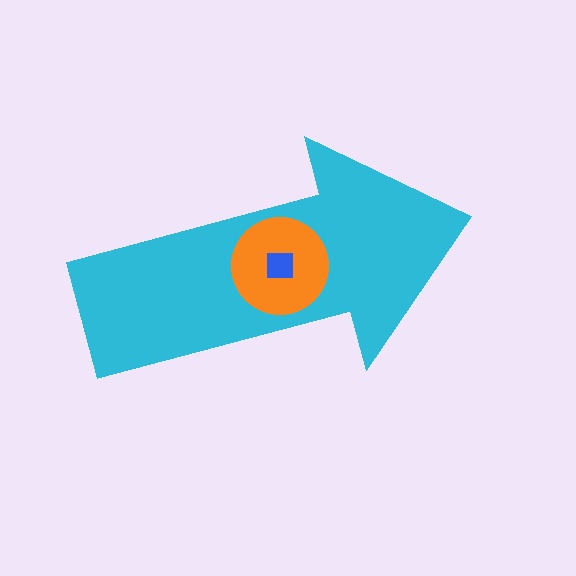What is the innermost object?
The blue square.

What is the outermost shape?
The cyan arrow.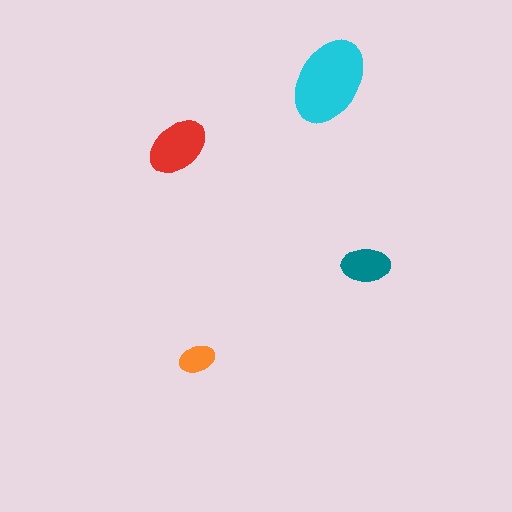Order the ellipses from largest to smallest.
the cyan one, the red one, the teal one, the orange one.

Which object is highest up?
The cyan ellipse is topmost.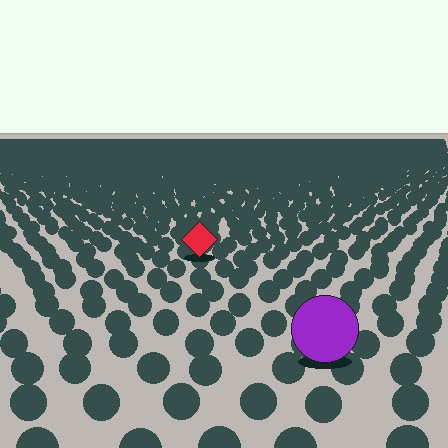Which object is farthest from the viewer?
The red diamond is farthest from the viewer. It appears smaller and the ground texture around it is denser.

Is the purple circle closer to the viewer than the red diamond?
Yes. The purple circle is closer — you can tell from the texture gradient: the ground texture is coarser near it.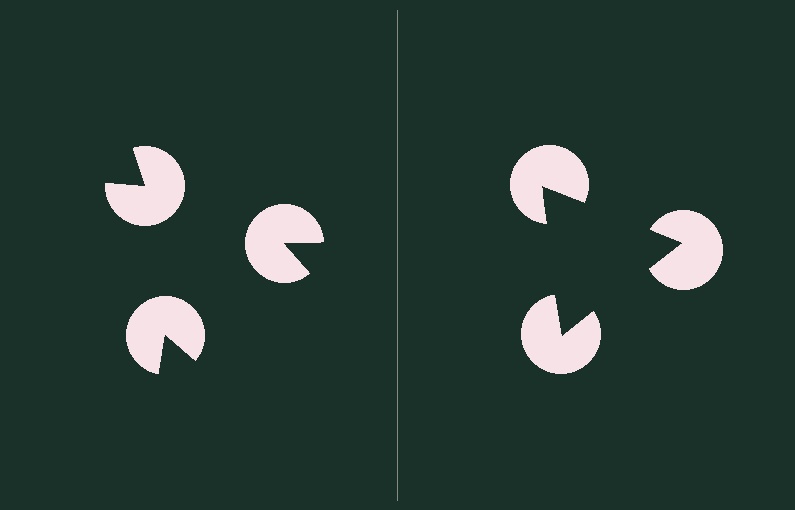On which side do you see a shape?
An illusory triangle appears on the right side. On the left side the wedge cuts are rotated, so no coherent shape forms.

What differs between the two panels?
The pac-man discs are positioned identically on both sides; only the wedge orientations differ. On the right they align to a triangle; on the left they are misaligned.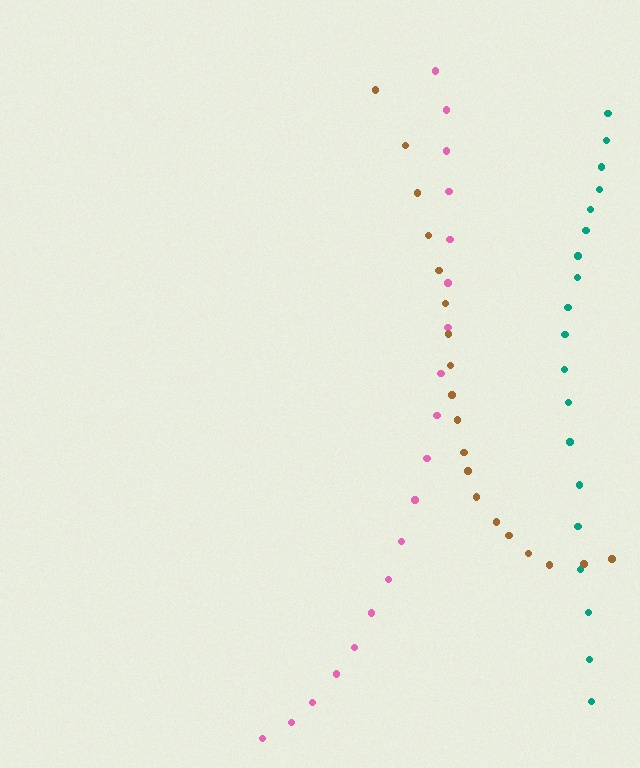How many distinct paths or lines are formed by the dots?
There are 3 distinct paths.